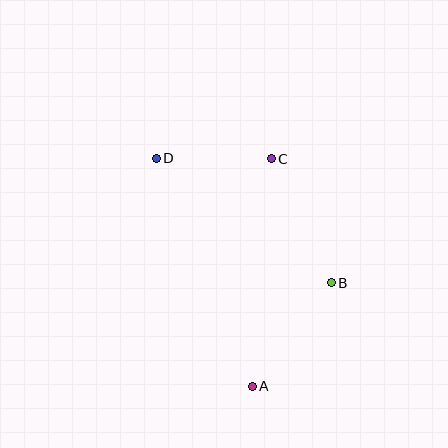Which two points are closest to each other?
Points C and D are closest to each other.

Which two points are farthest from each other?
Points A and D are farthest from each other.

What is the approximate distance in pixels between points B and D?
The distance between B and D is approximately 215 pixels.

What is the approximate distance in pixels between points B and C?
The distance between B and C is approximately 138 pixels.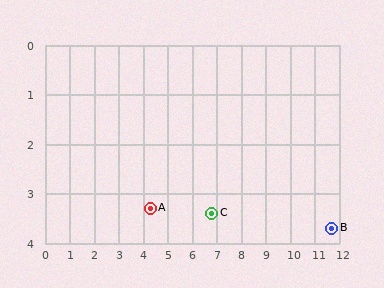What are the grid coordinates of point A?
Point A is at approximately (4.3, 3.3).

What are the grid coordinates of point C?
Point C is at approximately (6.8, 3.4).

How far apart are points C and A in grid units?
Points C and A are about 2.5 grid units apart.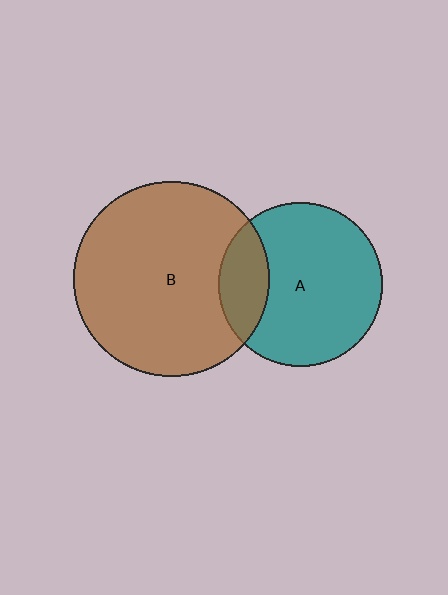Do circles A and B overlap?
Yes.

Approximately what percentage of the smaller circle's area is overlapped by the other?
Approximately 20%.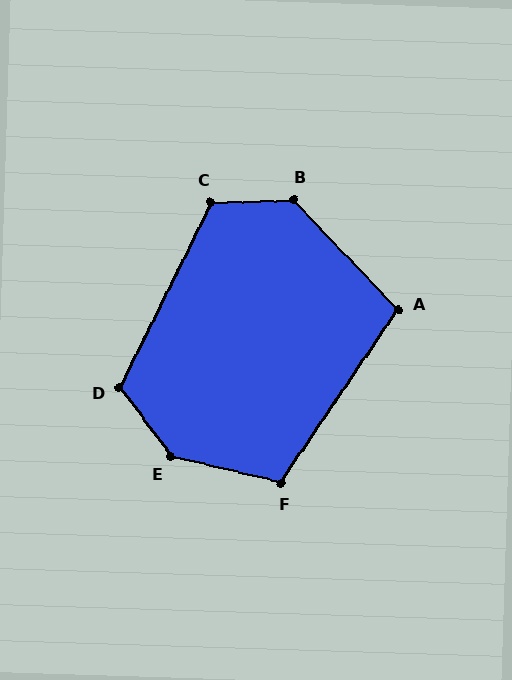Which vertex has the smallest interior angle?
A, at approximately 103 degrees.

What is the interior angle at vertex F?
Approximately 111 degrees (obtuse).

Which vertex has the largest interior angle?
E, at approximately 139 degrees.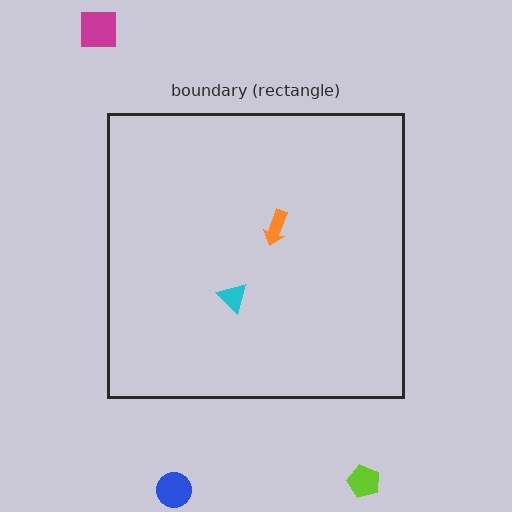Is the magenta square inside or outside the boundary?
Outside.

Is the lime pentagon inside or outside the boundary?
Outside.